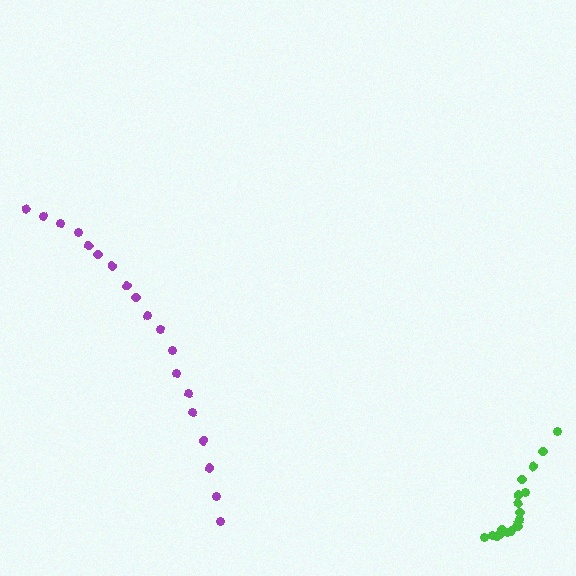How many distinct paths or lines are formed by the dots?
There are 2 distinct paths.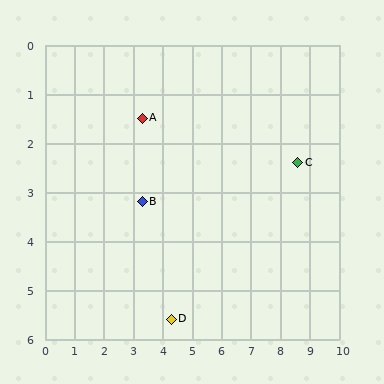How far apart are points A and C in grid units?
Points A and C are about 5.4 grid units apart.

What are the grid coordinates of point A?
Point A is at approximately (3.3, 1.5).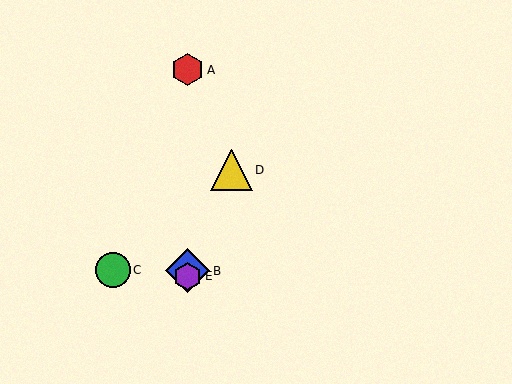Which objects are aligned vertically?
Objects A, B, E are aligned vertically.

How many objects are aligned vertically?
3 objects (A, B, E) are aligned vertically.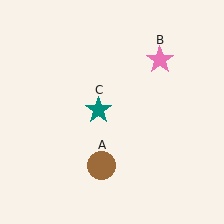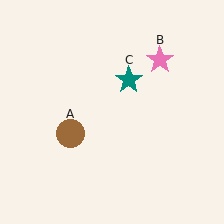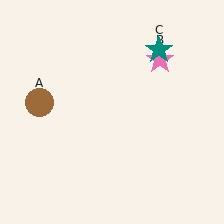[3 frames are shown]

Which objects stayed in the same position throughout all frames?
Pink star (object B) remained stationary.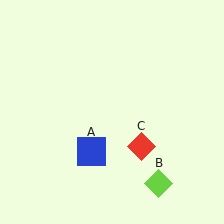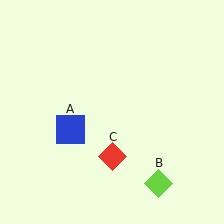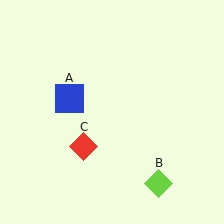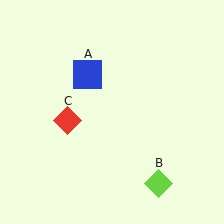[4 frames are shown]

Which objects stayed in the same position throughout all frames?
Lime diamond (object B) remained stationary.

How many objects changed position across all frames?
2 objects changed position: blue square (object A), red diamond (object C).